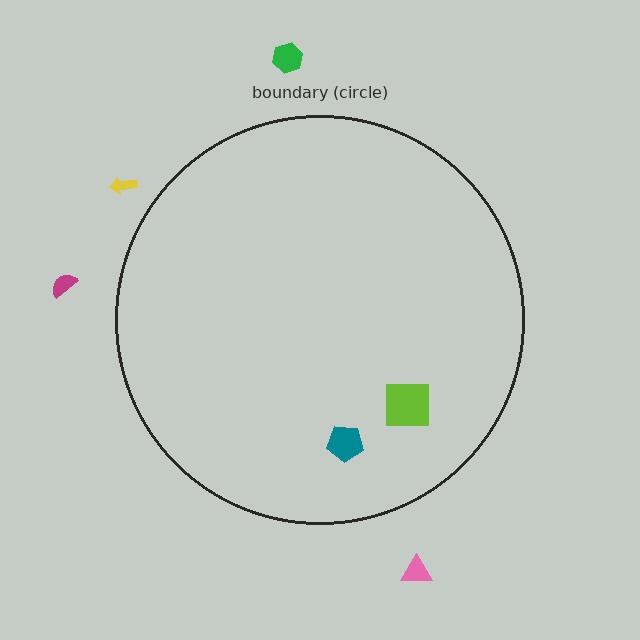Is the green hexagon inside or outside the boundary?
Outside.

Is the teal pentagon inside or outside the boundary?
Inside.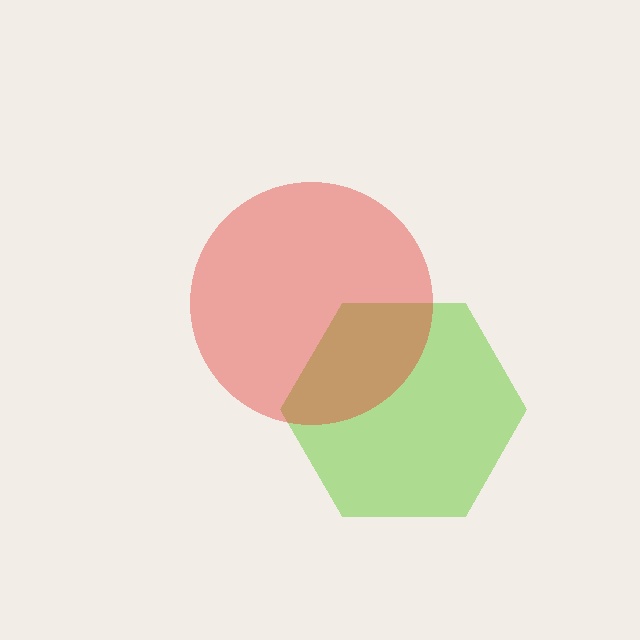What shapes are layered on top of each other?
The layered shapes are: a lime hexagon, a red circle.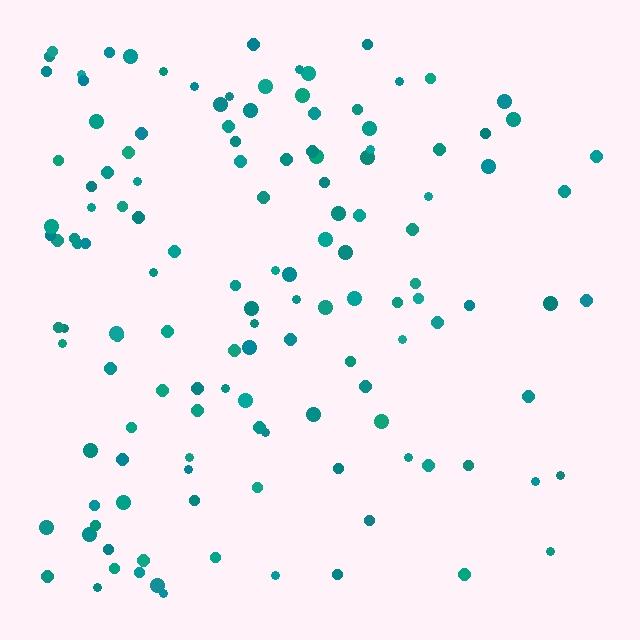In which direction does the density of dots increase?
From right to left, with the left side densest.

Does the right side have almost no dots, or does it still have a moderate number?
Still a moderate number, just noticeably fewer than the left.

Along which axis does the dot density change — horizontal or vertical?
Horizontal.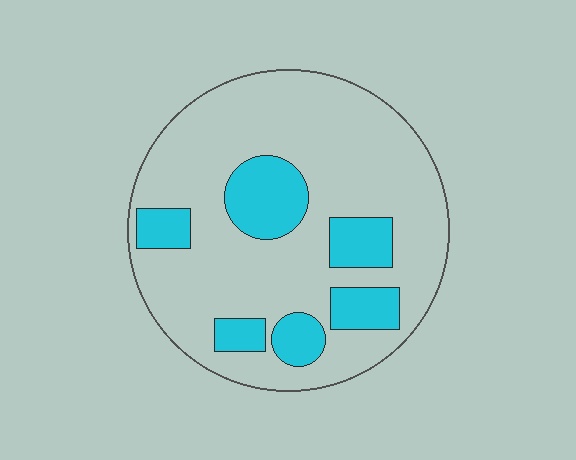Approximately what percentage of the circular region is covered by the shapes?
Approximately 20%.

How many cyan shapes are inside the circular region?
6.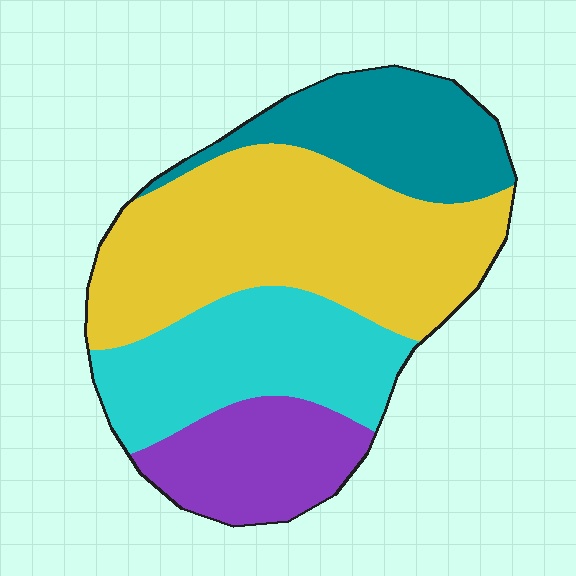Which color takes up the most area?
Yellow, at roughly 40%.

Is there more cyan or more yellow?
Yellow.